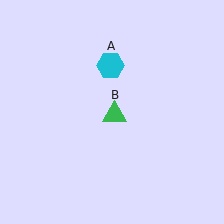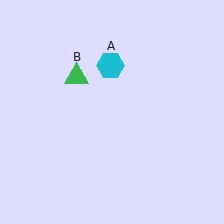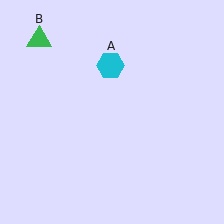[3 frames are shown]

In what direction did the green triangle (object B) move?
The green triangle (object B) moved up and to the left.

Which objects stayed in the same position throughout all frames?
Cyan hexagon (object A) remained stationary.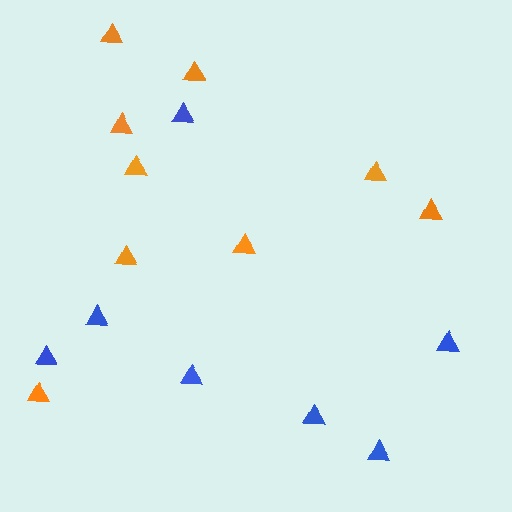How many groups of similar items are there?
There are 2 groups: one group of blue triangles (7) and one group of orange triangles (9).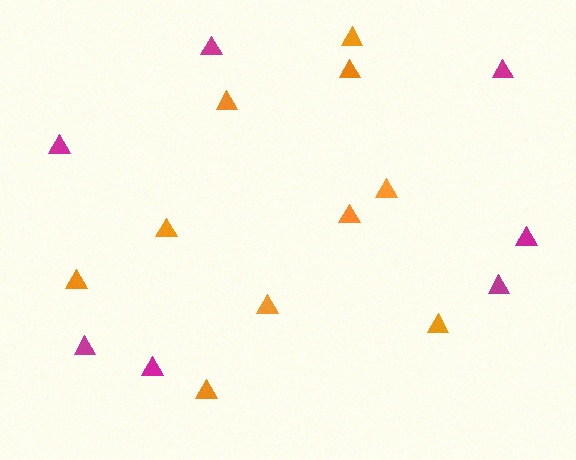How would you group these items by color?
There are 2 groups: one group of magenta triangles (7) and one group of orange triangles (10).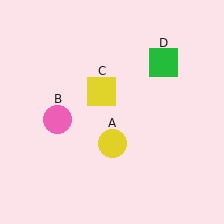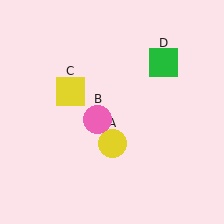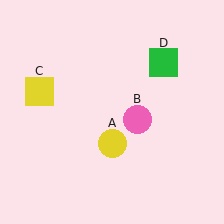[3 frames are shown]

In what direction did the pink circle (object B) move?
The pink circle (object B) moved right.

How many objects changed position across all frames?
2 objects changed position: pink circle (object B), yellow square (object C).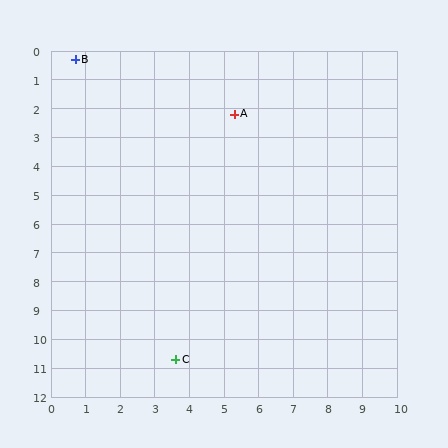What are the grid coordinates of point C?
Point C is at approximately (3.6, 10.7).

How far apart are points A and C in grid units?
Points A and C are about 8.7 grid units apart.